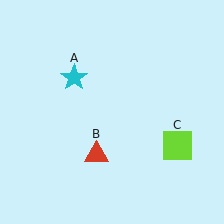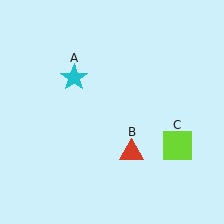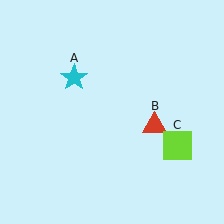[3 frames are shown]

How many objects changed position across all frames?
1 object changed position: red triangle (object B).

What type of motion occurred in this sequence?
The red triangle (object B) rotated counterclockwise around the center of the scene.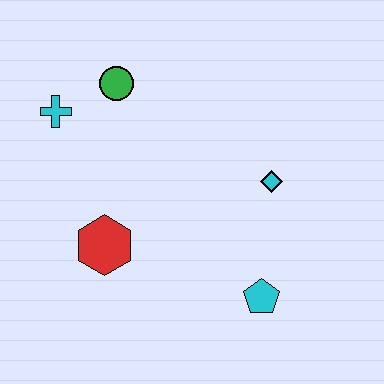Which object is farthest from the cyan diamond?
The cyan cross is farthest from the cyan diamond.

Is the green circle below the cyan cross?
No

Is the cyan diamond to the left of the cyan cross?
No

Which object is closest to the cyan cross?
The green circle is closest to the cyan cross.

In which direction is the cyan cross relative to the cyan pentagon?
The cyan cross is to the left of the cyan pentagon.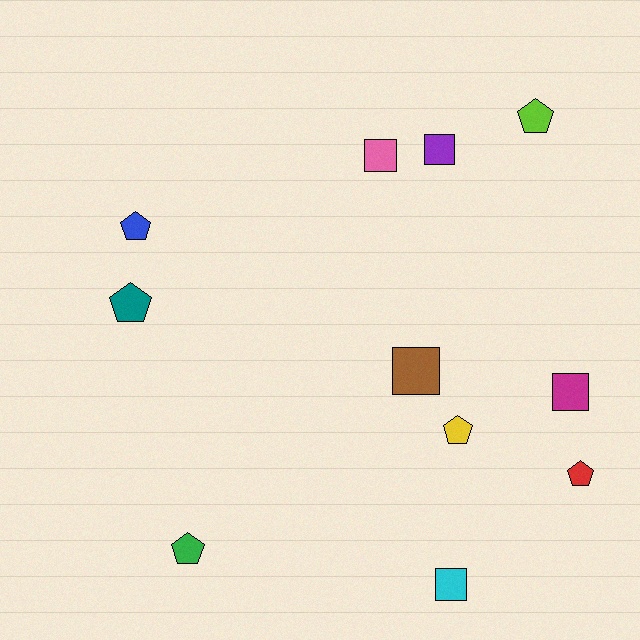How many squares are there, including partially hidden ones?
There are 5 squares.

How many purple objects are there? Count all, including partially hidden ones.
There is 1 purple object.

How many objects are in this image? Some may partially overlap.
There are 11 objects.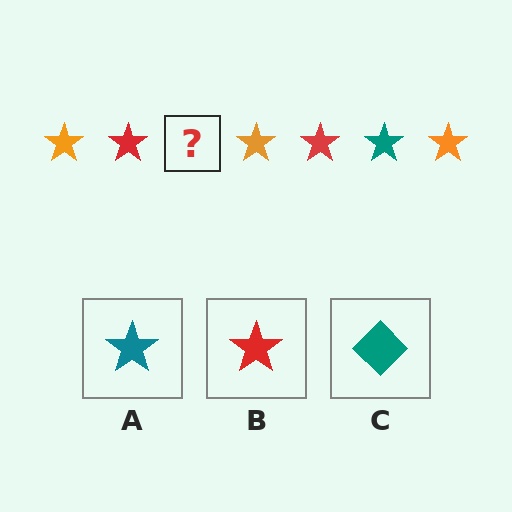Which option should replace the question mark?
Option A.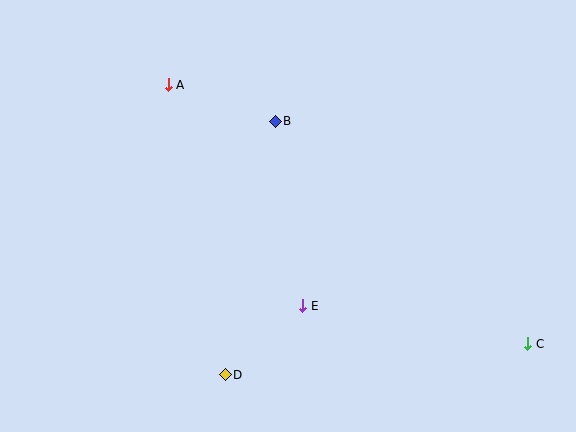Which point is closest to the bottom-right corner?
Point C is closest to the bottom-right corner.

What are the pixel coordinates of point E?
Point E is at (303, 306).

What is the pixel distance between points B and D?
The distance between B and D is 258 pixels.